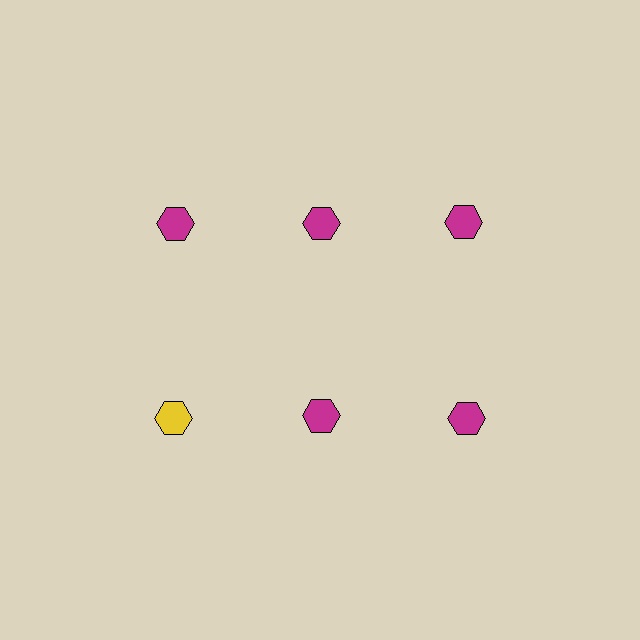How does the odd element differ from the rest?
It has a different color: yellow instead of magenta.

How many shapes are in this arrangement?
There are 6 shapes arranged in a grid pattern.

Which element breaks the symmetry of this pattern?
The yellow hexagon in the second row, leftmost column breaks the symmetry. All other shapes are magenta hexagons.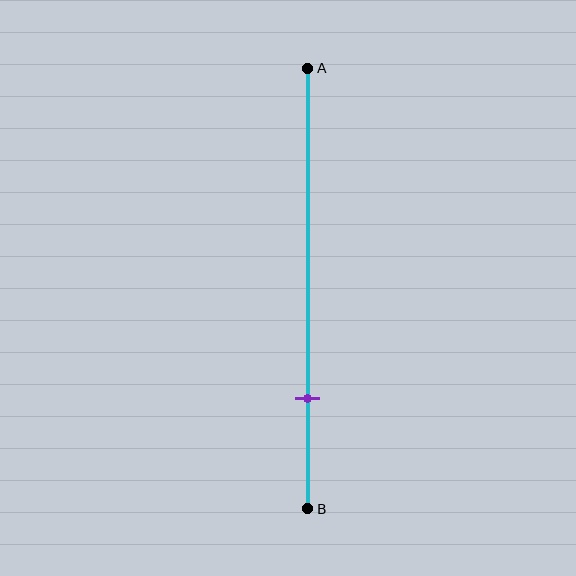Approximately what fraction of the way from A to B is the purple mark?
The purple mark is approximately 75% of the way from A to B.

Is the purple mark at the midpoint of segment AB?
No, the mark is at about 75% from A, not at the 50% midpoint.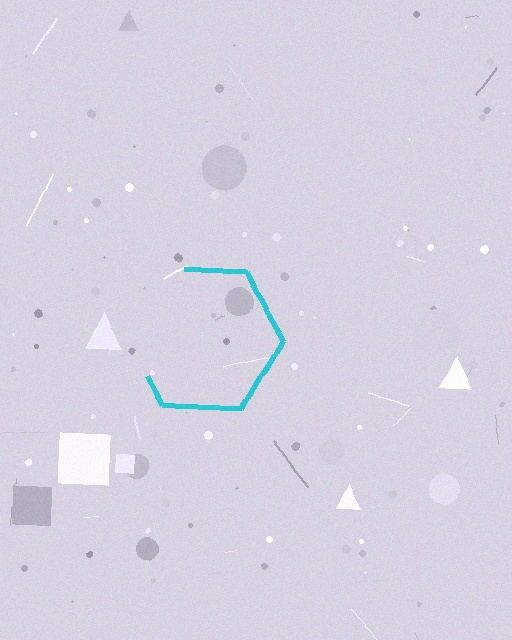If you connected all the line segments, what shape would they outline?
They would outline a hexagon.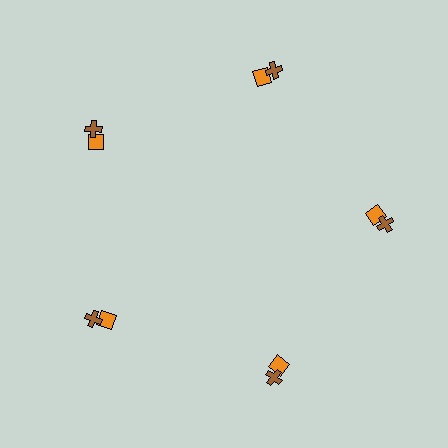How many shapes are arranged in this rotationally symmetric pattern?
There are 10 shapes, arranged in 5 groups of 2.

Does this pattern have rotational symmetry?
Yes, this pattern has 5-fold rotational symmetry. It looks the same after rotating 72 degrees around the center.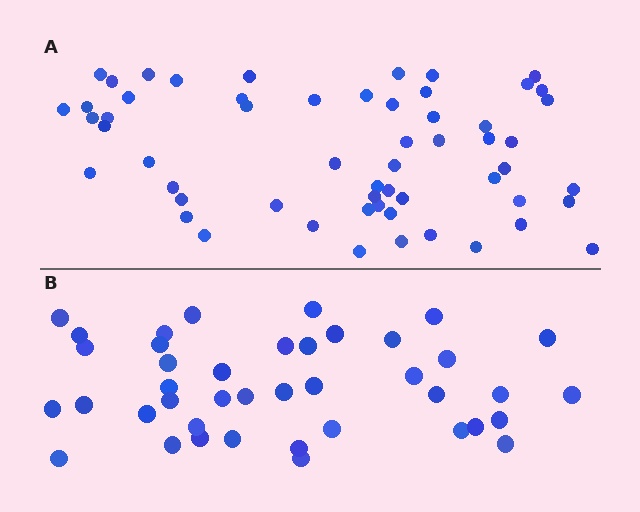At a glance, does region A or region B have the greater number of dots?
Region A (the top region) has more dots.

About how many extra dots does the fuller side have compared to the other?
Region A has approximately 15 more dots than region B.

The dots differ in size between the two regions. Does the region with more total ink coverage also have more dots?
No. Region B has more total ink coverage because its dots are larger, but region A actually contains more individual dots. Total area can be misleading — the number of items is what matters here.